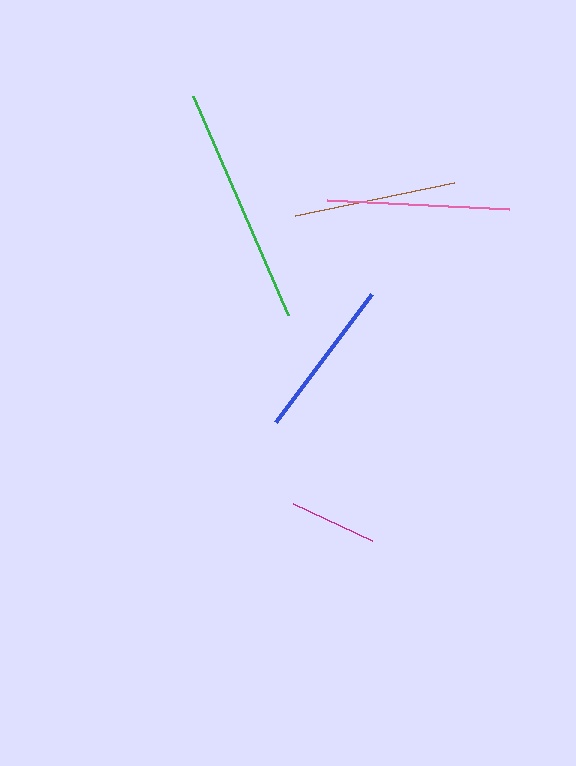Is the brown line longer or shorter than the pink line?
The pink line is longer than the brown line.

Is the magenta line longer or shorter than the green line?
The green line is longer than the magenta line.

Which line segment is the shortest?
The magenta line is the shortest at approximately 87 pixels.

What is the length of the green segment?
The green segment is approximately 239 pixels long.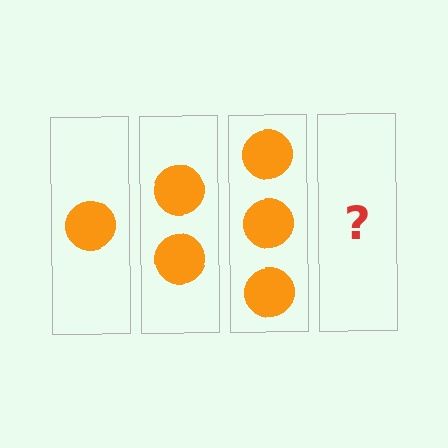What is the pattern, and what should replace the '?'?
The pattern is that each step adds one more circle. The '?' should be 4 circles.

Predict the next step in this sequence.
The next step is 4 circles.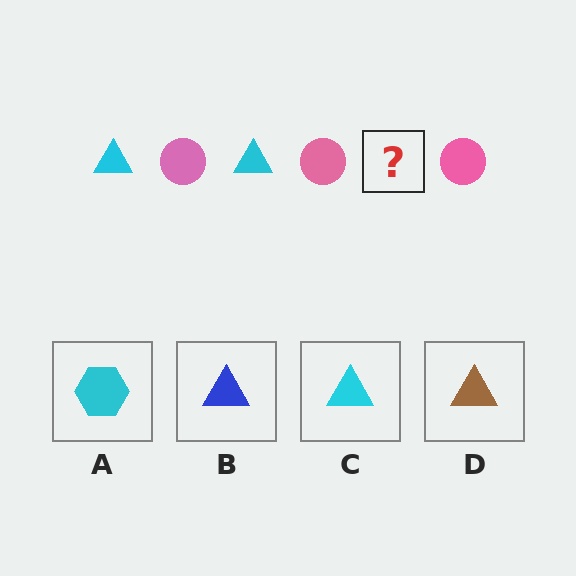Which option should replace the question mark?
Option C.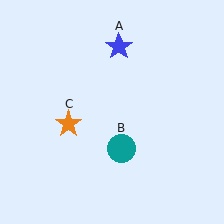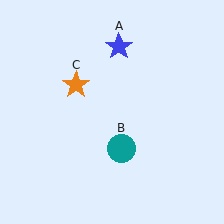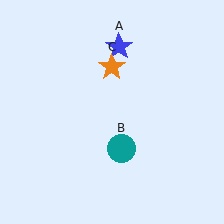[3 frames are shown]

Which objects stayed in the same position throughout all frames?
Blue star (object A) and teal circle (object B) remained stationary.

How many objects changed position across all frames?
1 object changed position: orange star (object C).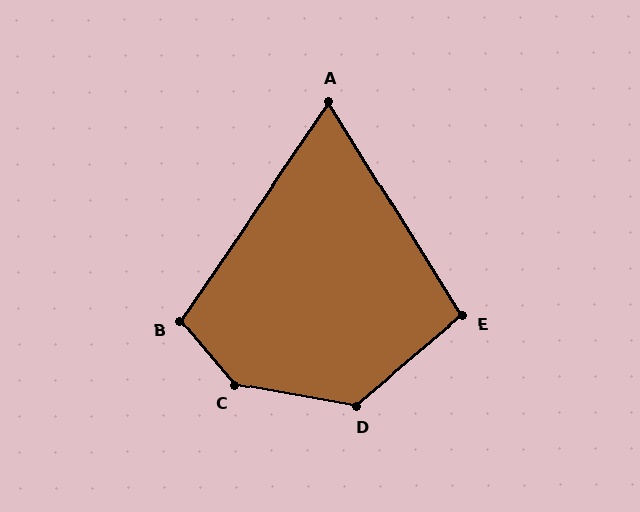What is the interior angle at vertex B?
Approximately 105 degrees (obtuse).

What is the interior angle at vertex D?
Approximately 130 degrees (obtuse).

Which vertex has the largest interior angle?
C, at approximately 141 degrees.